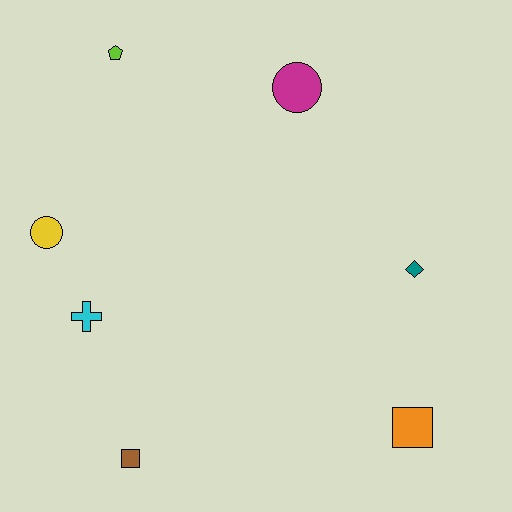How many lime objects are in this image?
There is 1 lime object.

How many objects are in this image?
There are 7 objects.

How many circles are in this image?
There are 2 circles.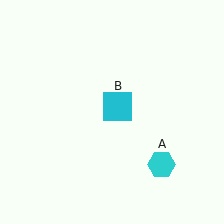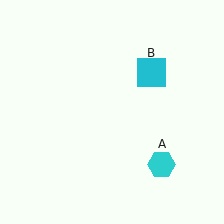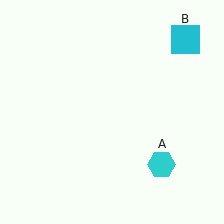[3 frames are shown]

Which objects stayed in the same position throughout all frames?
Cyan hexagon (object A) remained stationary.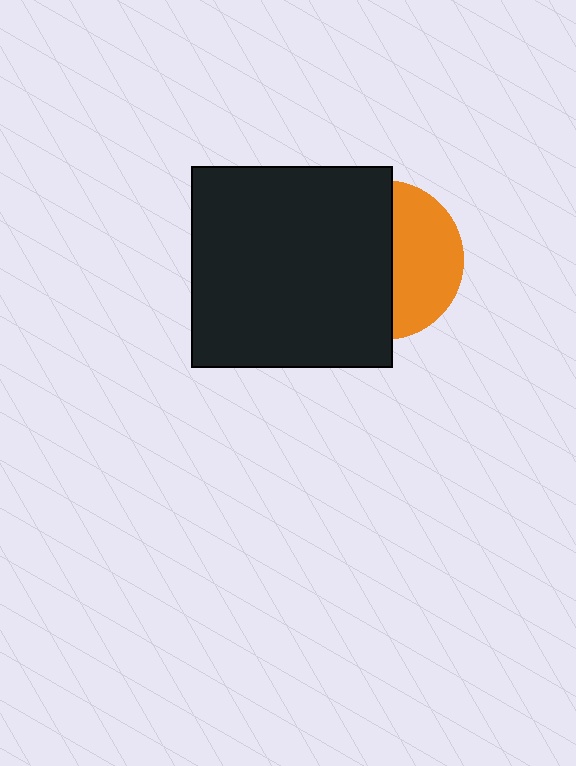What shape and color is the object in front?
The object in front is a black square.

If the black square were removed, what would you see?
You would see the complete orange circle.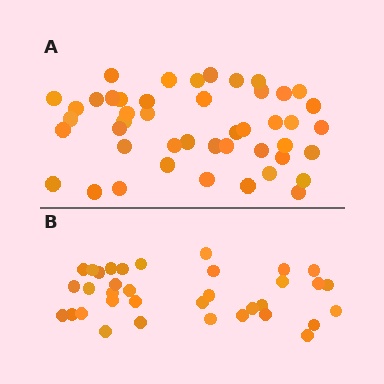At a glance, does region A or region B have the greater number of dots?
Region A (the top region) has more dots.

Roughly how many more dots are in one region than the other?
Region A has roughly 12 or so more dots than region B.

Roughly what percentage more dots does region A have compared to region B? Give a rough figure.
About 30% more.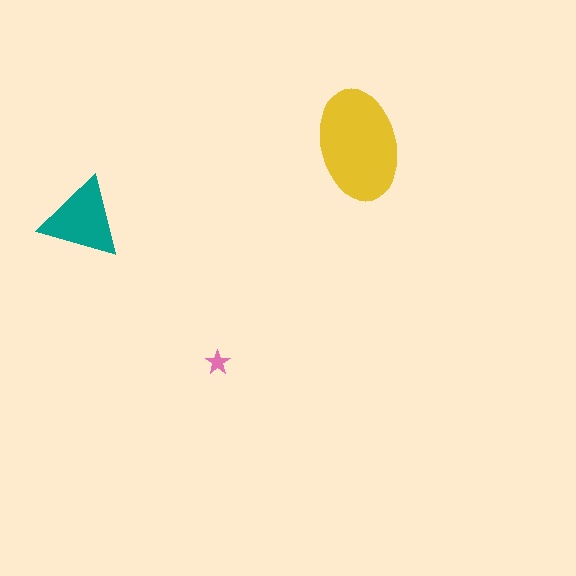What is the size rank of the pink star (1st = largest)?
3rd.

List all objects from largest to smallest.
The yellow ellipse, the teal triangle, the pink star.